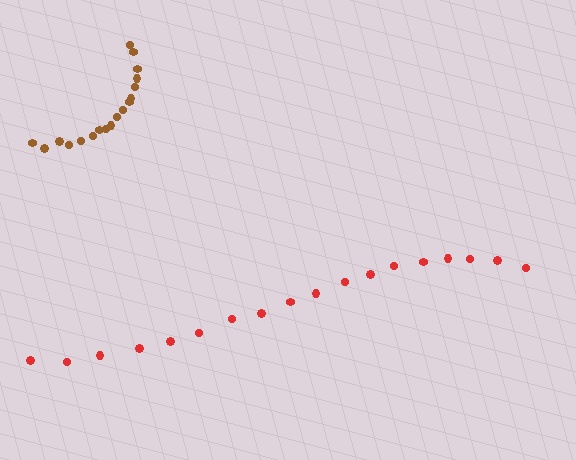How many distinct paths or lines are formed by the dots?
There are 2 distinct paths.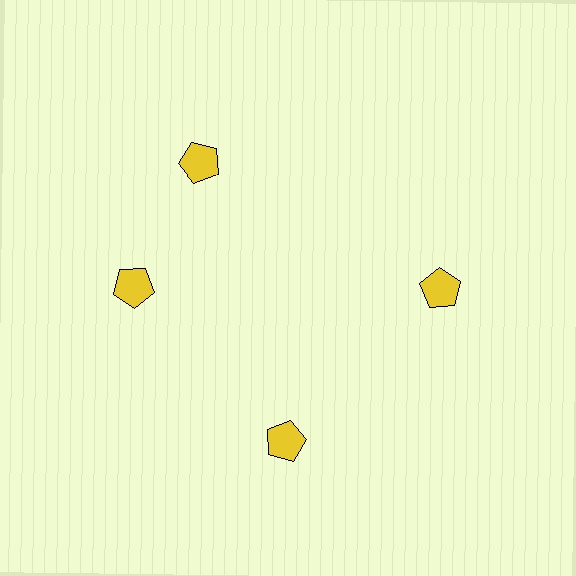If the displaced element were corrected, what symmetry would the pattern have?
It would have 4-fold rotational symmetry — the pattern would map onto itself every 90 degrees.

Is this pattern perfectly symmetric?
No. The 4 yellow pentagons are arranged in a ring, but one element near the 12 o'clock position is rotated out of alignment along the ring, breaking the 4-fold rotational symmetry.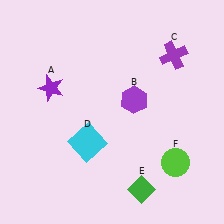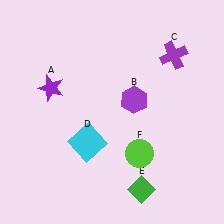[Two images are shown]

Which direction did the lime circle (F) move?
The lime circle (F) moved left.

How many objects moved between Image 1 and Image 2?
1 object moved between the two images.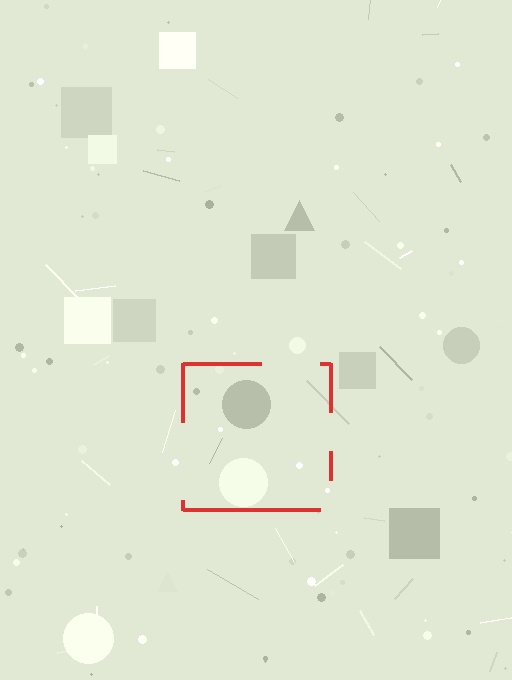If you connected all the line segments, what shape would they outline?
They would outline a square.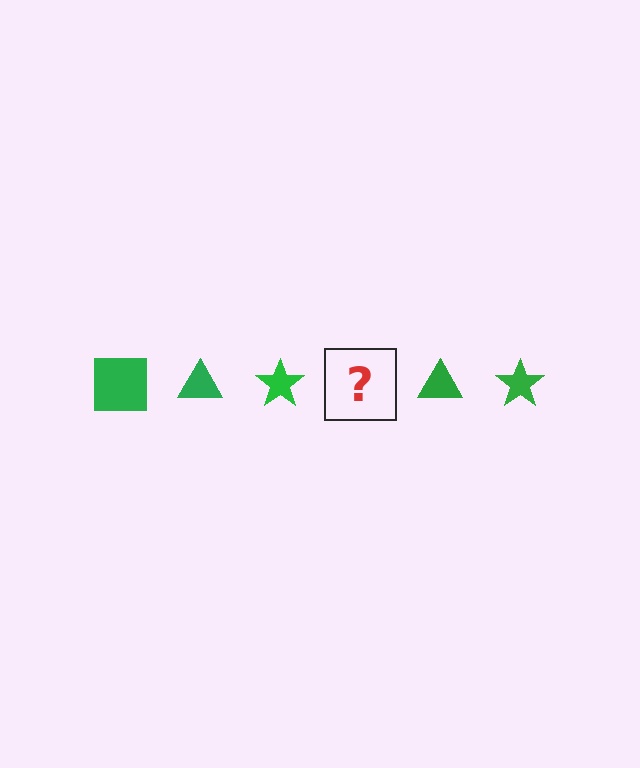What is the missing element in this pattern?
The missing element is a green square.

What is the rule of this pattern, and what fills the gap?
The rule is that the pattern cycles through square, triangle, star shapes in green. The gap should be filled with a green square.